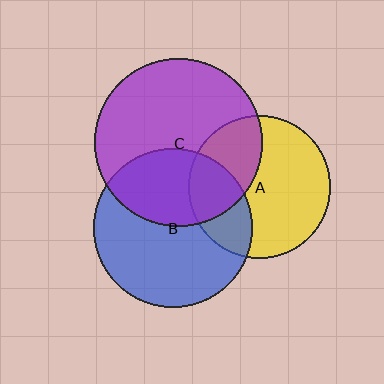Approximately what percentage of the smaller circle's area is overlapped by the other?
Approximately 35%.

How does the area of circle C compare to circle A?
Approximately 1.4 times.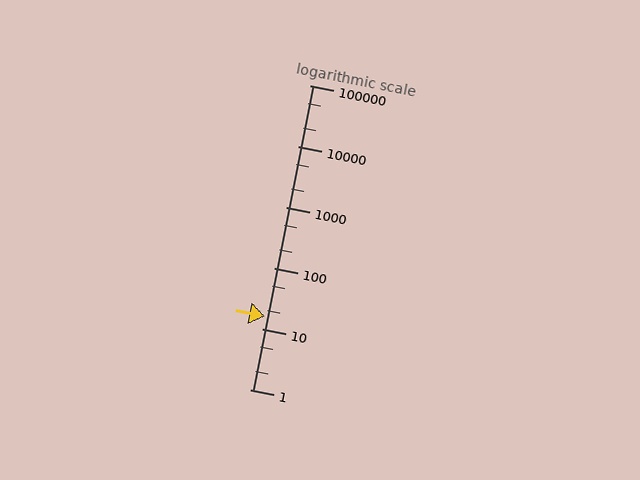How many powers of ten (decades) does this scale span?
The scale spans 5 decades, from 1 to 100000.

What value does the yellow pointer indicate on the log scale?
The pointer indicates approximately 16.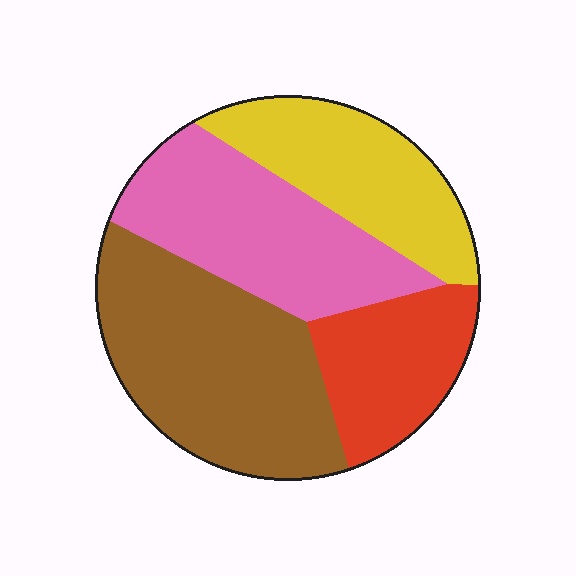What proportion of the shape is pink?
Pink covers about 25% of the shape.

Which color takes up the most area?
Brown, at roughly 35%.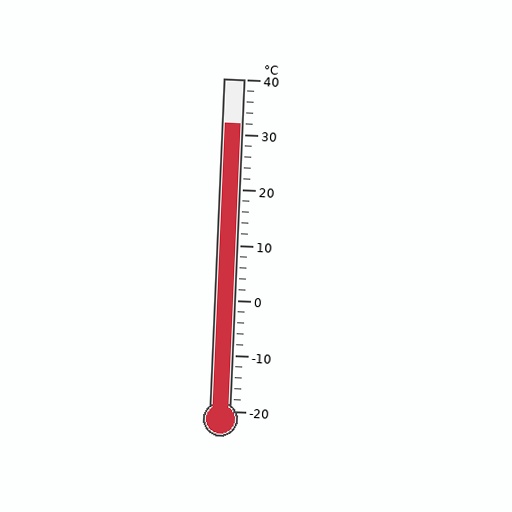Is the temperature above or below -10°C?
The temperature is above -10°C.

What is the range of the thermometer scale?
The thermometer scale ranges from -20°C to 40°C.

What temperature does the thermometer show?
The thermometer shows approximately 32°C.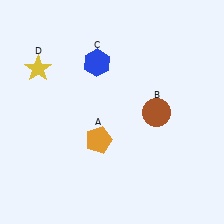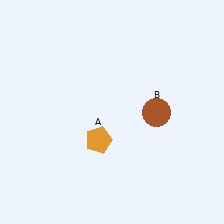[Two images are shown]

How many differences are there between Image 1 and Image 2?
There are 2 differences between the two images.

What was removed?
The yellow star (D), the blue hexagon (C) were removed in Image 2.